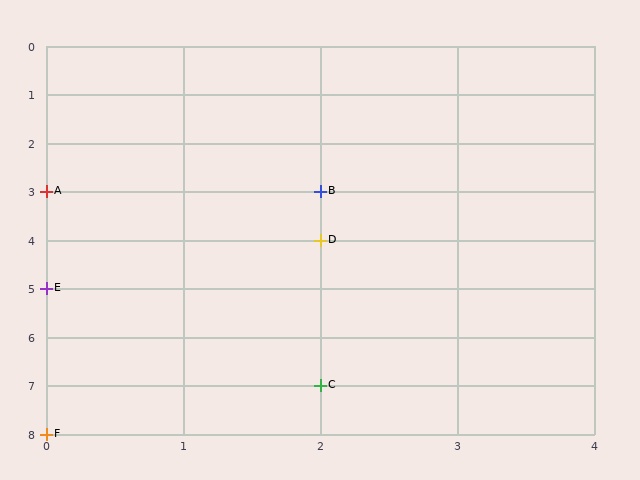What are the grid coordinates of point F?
Point F is at grid coordinates (0, 8).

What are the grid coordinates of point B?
Point B is at grid coordinates (2, 3).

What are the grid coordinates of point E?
Point E is at grid coordinates (0, 5).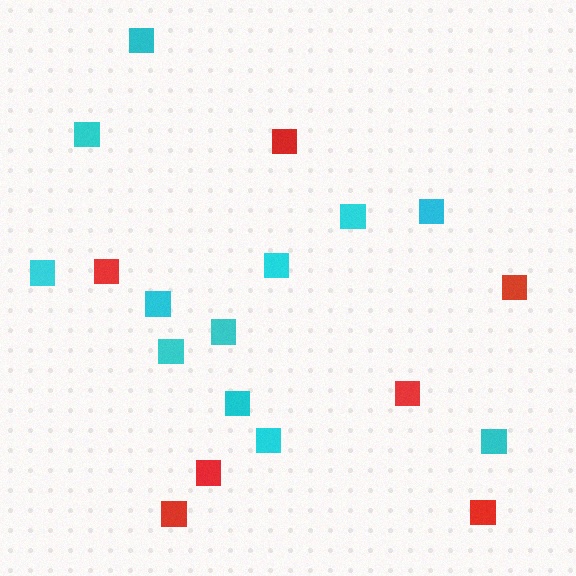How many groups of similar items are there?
There are 2 groups: one group of cyan squares (12) and one group of red squares (7).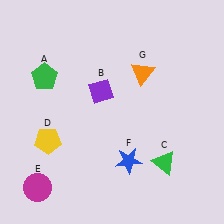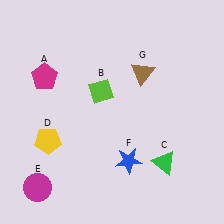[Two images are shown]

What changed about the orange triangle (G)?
In Image 1, G is orange. In Image 2, it changed to brown.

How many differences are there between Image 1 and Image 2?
There are 3 differences between the two images.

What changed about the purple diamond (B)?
In Image 1, B is purple. In Image 2, it changed to lime.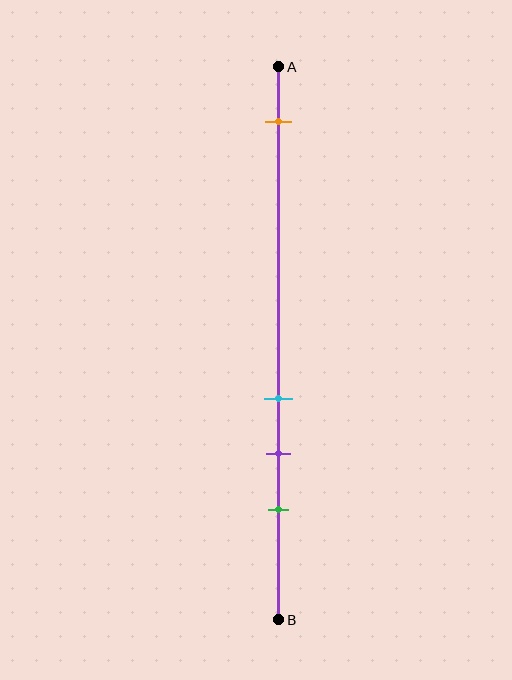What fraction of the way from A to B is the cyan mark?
The cyan mark is approximately 60% (0.6) of the way from A to B.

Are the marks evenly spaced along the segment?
No, the marks are not evenly spaced.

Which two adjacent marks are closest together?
The cyan and purple marks are the closest adjacent pair.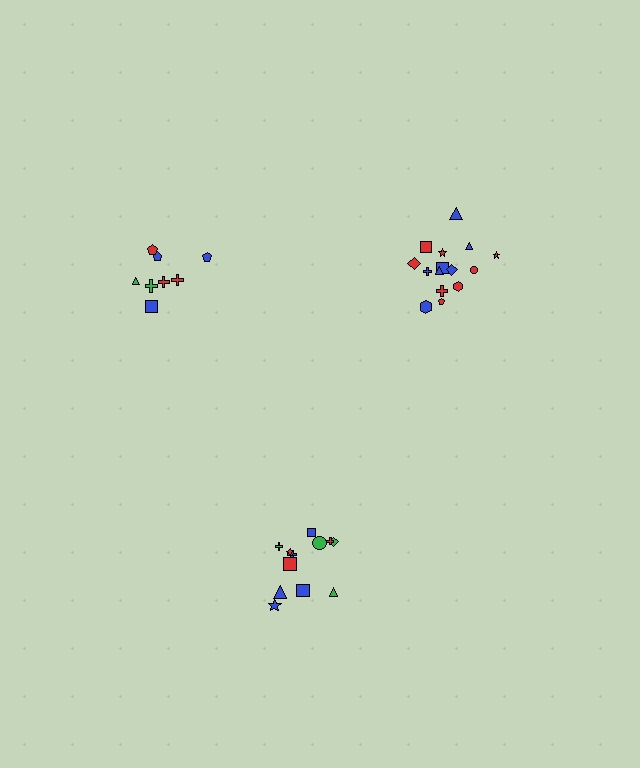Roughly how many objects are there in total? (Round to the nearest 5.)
Roughly 35 objects in total.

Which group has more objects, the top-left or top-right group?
The top-right group.